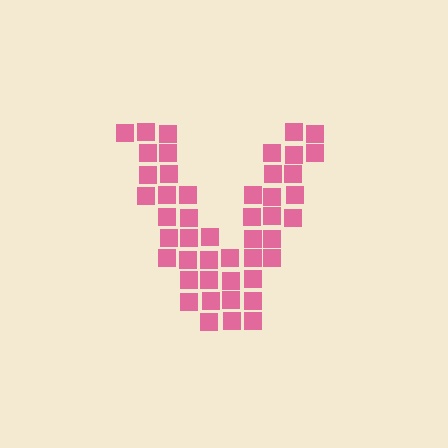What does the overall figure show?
The overall figure shows the letter V.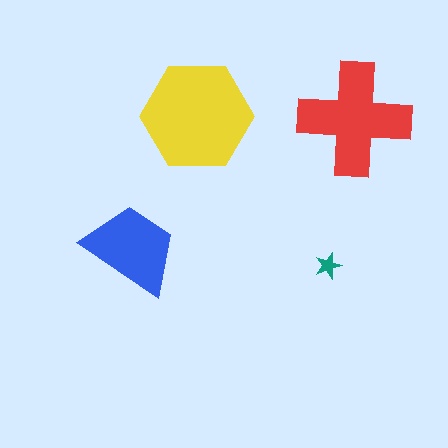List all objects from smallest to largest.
The teal star, the blue trapezoid, the red cross, the yellow hexagon.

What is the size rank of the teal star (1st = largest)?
4th.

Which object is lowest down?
The teal star is bottommost.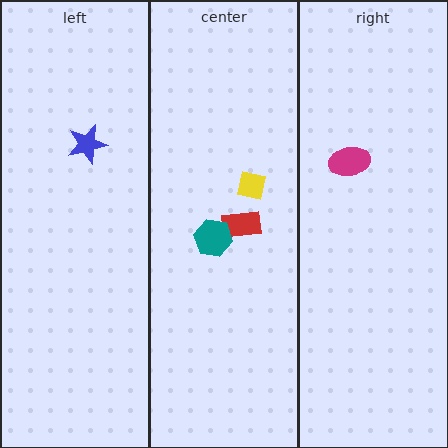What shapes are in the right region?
The magenta ellipse.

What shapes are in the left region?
The blue star.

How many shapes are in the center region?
3.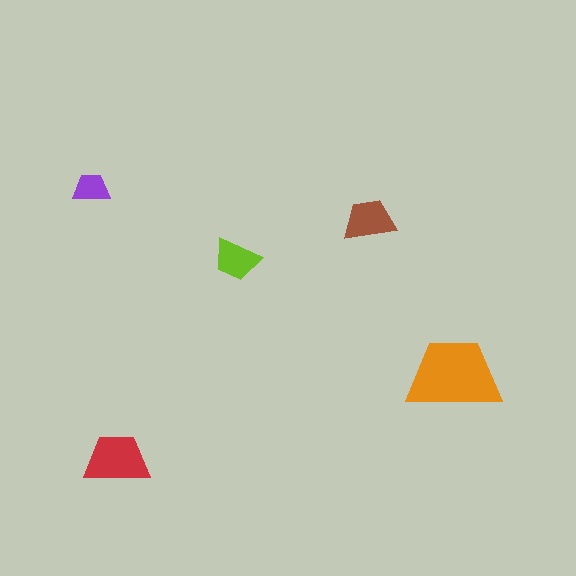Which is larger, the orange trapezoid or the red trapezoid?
The orange one.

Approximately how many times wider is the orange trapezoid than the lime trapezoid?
About 2 times wider.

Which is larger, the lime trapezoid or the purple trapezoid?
The lime one.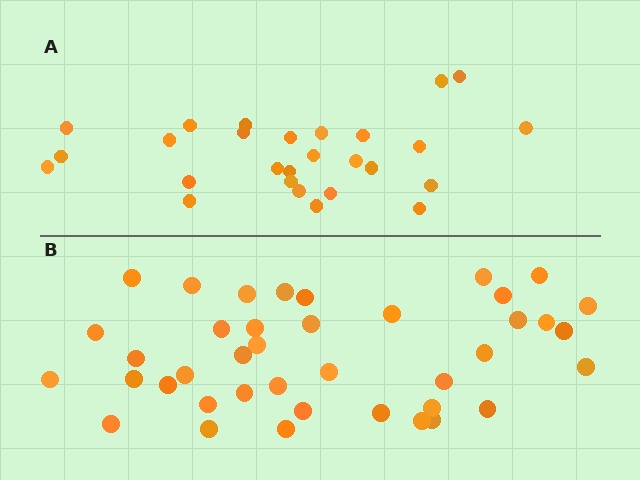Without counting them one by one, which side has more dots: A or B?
Region B (the bottom region) has more dots.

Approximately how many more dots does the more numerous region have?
Region B has approximately 15 more dots than region A.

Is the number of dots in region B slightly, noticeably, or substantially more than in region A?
Region B has substantially more. The ratio is roughly 1.5 to 1.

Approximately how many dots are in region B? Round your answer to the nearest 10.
About 40 dots.